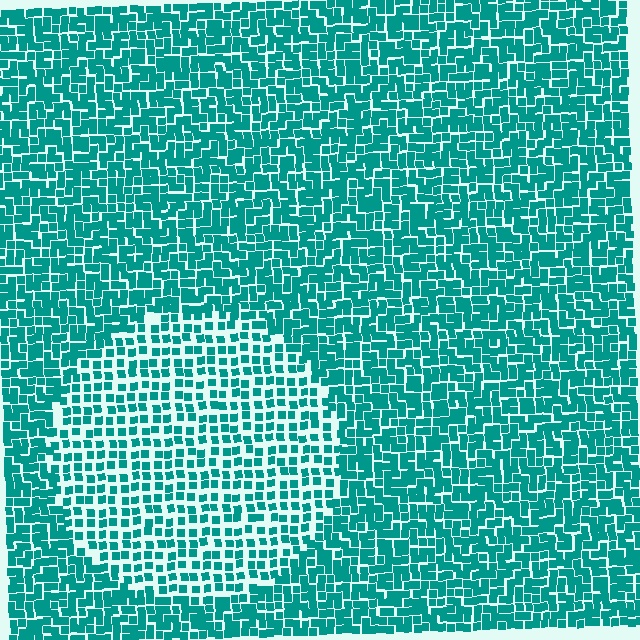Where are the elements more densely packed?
The elements are more densely packed outside the circle boundary.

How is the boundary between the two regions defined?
The boundary is defined by a change in element density (approximately 1.7x ratio). All elements are the same color, size, and shape.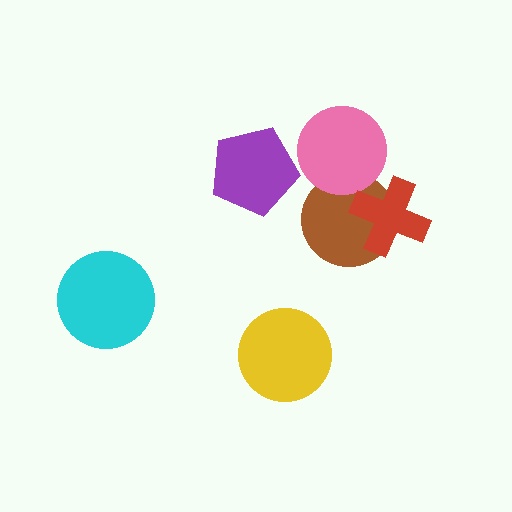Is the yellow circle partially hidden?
No, no other shape covers it.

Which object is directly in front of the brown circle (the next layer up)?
The pink circle is directly in front of the brown circle.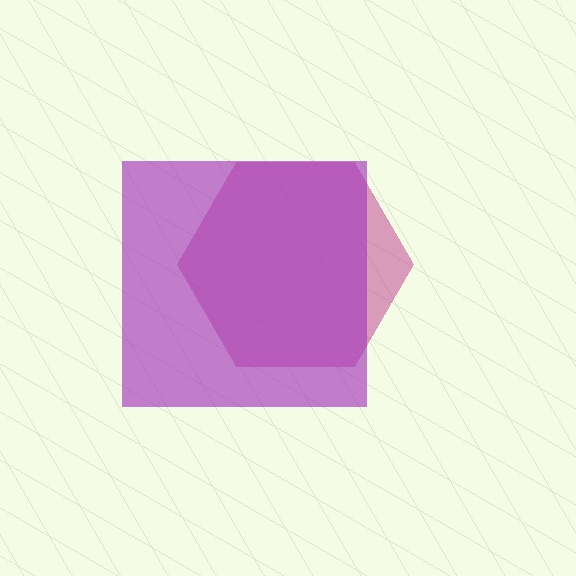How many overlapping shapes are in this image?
There are 2 overlapping shapes in the image.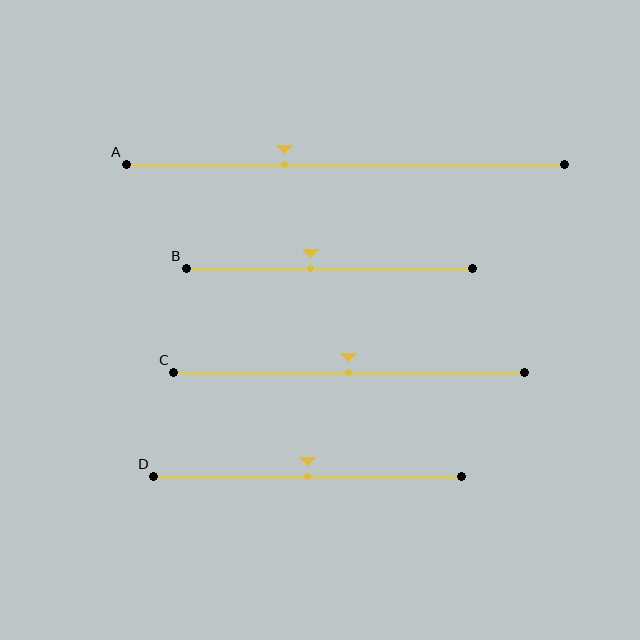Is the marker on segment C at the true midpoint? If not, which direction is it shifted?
Yes, the marker on segment C is at the true midpoint.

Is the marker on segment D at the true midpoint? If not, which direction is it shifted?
Yes, the marker on segment D is at the true midpoint.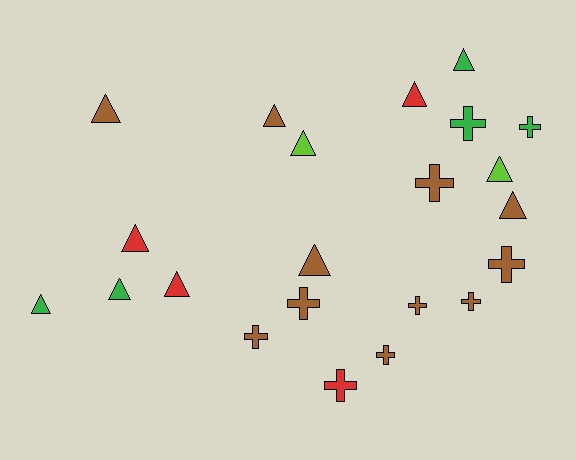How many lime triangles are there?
There are 2 lime triangles.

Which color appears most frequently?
Brown, with 11 objects.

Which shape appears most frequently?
Triangle, with 12 objects.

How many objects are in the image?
There are 22 objects.